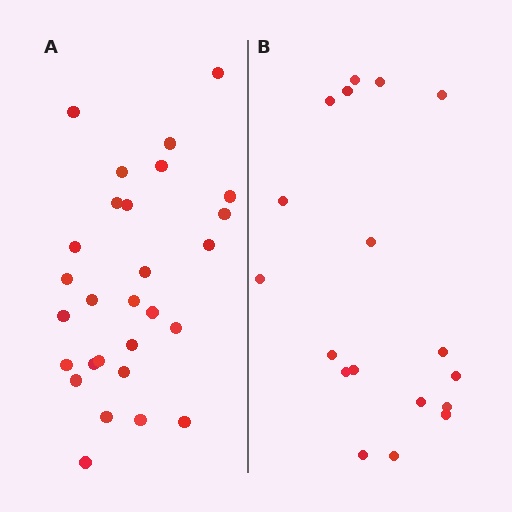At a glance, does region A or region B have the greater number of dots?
Region A (the left region) has more dots.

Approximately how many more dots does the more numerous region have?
Region A has roughly 10 or so more dots than region B.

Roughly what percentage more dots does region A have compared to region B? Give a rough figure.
About 55% more.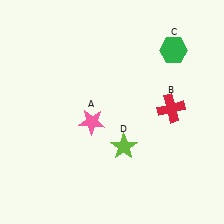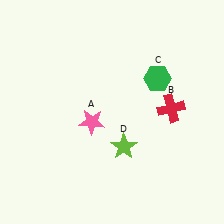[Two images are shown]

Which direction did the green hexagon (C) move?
The green hexagon (C) moved down.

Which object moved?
The green hexagon (C) moved down.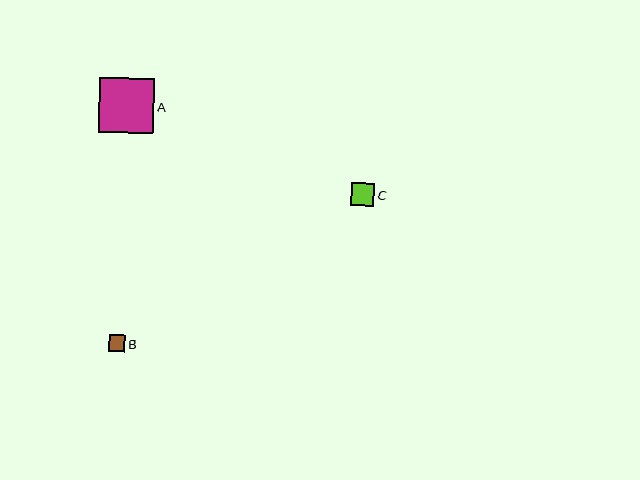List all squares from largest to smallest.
From largest to smallest: A, C, B.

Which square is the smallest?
Square B is the smallest with a size of approximately 17 pixels.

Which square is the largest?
Square A is the largest with a size of approximately 55 pixels.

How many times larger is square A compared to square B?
Square A is approximately 3.3 times the size of square B.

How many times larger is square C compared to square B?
Square C is approximately 1.4 times the size of square B.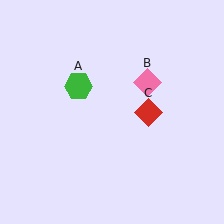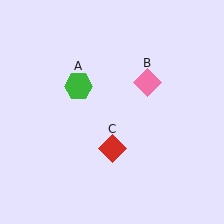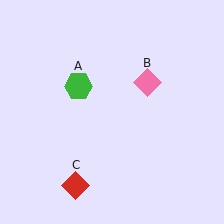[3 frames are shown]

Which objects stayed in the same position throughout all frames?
Green hexagon (object A) and pink diamond (object B) remained stationary.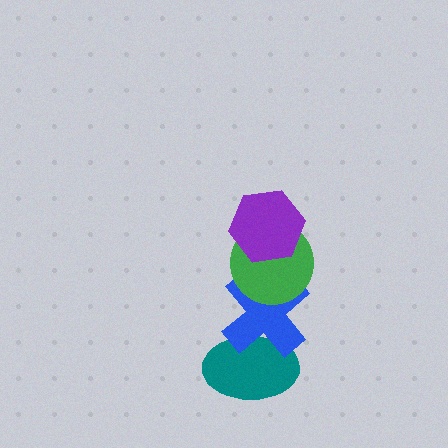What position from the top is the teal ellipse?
The teal ellipse is 4th from the top.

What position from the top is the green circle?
The green circle is 2nd from the top.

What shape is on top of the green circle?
The purple hexagon is on top of the green circle.